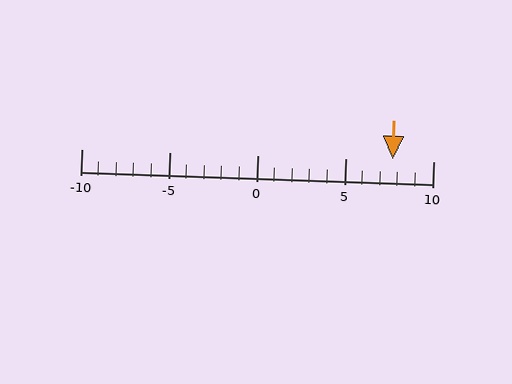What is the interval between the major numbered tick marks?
The major tick marks are spaced 5 units apart.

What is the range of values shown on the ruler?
The ruler shows values from -10 to 10.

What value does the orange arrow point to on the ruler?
The orange arrow points to approximately 8.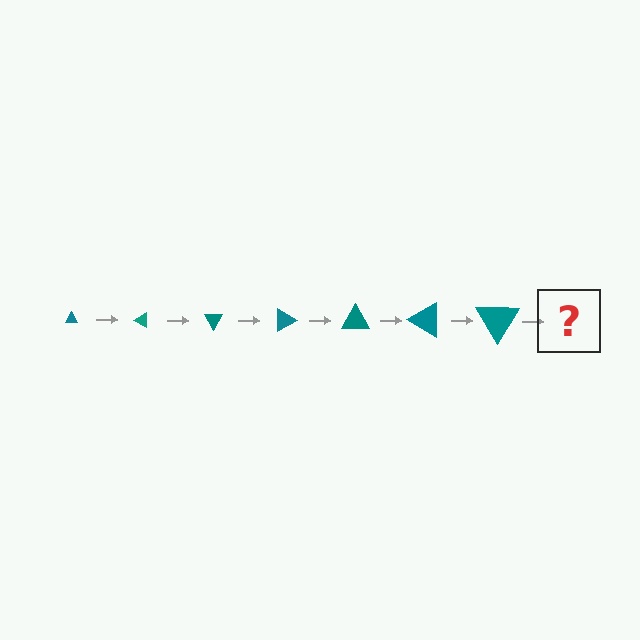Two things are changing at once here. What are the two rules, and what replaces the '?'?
The two rules are that the triangle grows larger each step and it rotates 30 degrees each step. The '?' should be a triangle, larger than the previous one and rotated 210 degrees from the start.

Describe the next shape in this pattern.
It should be a triangle, larger than the previous one and rotated 210 degrees from the start.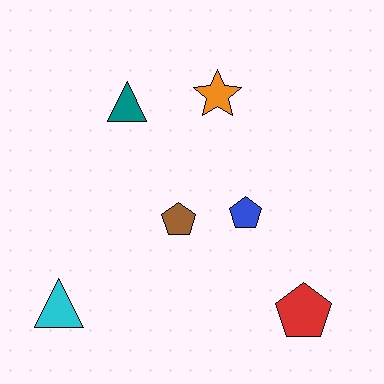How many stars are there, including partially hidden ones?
There is 1 star.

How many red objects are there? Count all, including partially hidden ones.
There is 1 red object.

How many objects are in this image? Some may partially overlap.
There are 6 objects.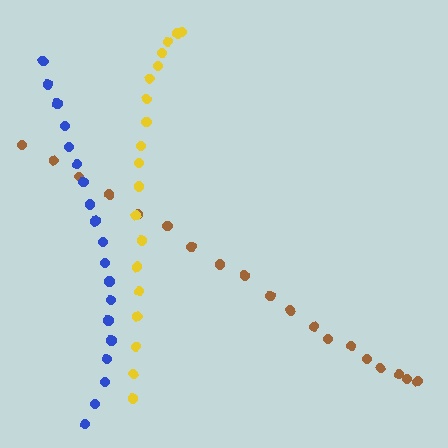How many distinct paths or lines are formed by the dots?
There are 3 distinct paths.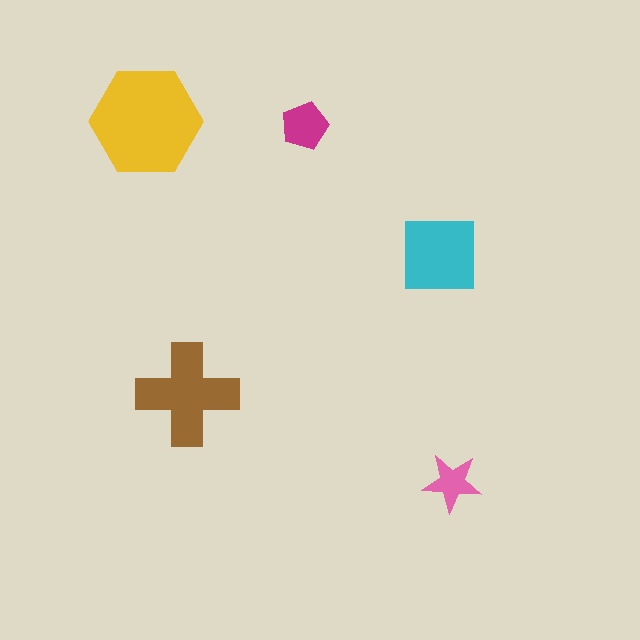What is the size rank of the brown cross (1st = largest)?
2nd.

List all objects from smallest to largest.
The pink star, the magenta pentagon, the cyan square, the brown cross, the yellow hexagon.